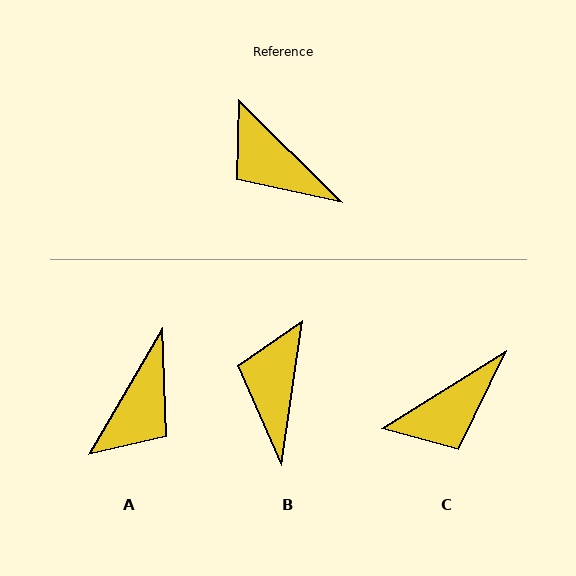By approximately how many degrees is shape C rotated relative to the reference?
Approximately 77 degrees counter-clockwise.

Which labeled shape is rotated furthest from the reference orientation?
A, about 105 degrees away.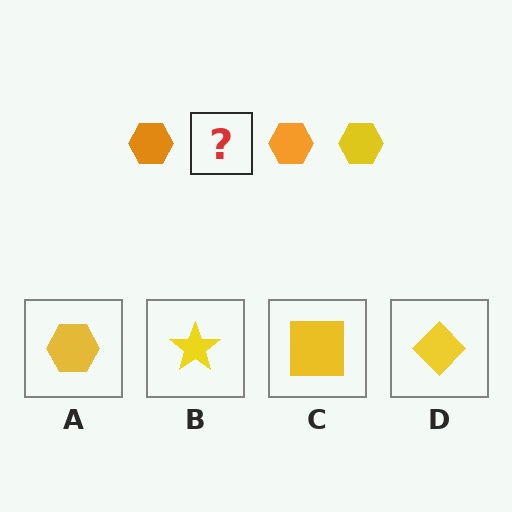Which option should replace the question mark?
Option A.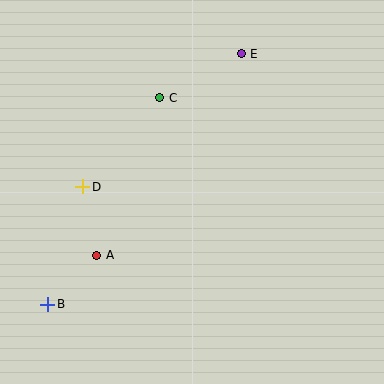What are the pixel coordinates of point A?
Point A is at (97, 255).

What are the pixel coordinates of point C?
Point C is at (160, 98).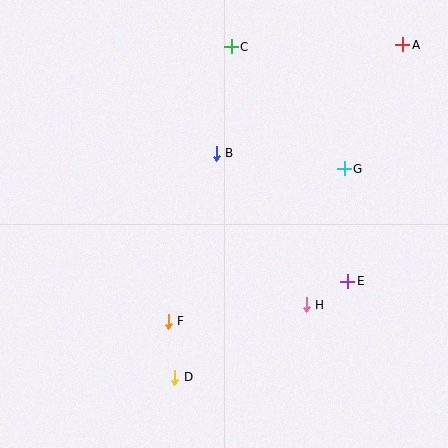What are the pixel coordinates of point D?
Point D is at (175, 377).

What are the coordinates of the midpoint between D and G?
The midpoint between D and G is at (259, 273).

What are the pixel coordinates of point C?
Point C is at (231, 47).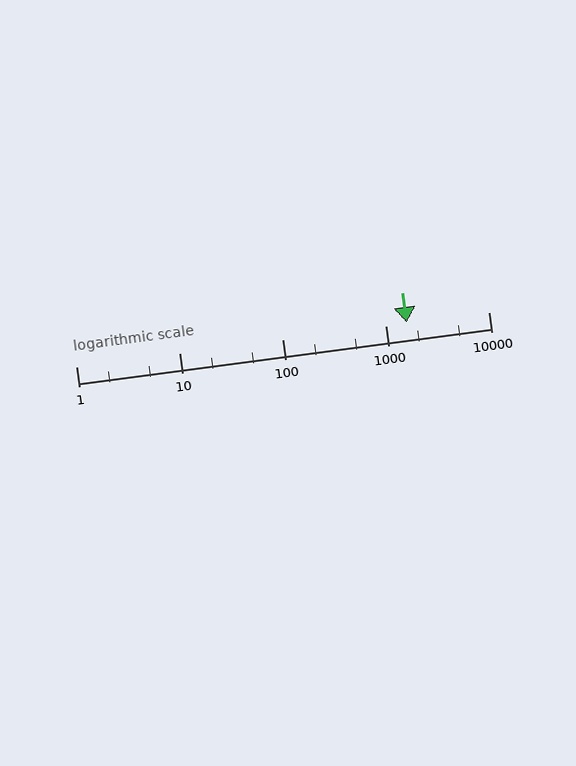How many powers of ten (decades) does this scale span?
The scale spans 4 decades, from 1 to 10000.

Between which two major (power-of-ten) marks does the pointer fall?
The pointer is between 1000 and 10000.